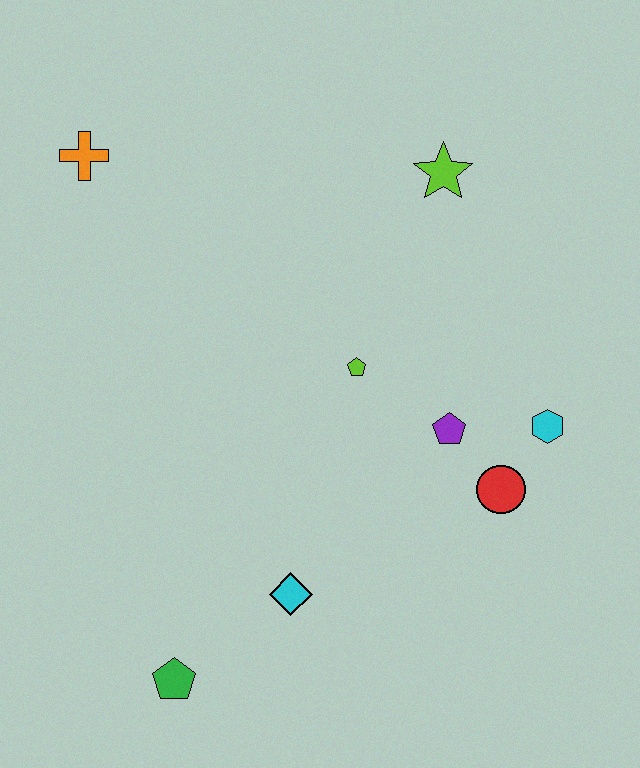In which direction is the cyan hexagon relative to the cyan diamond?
The cyan hexagon is to the right of the cyan diamond.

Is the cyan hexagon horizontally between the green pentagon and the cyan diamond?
No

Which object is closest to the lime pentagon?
The purple pentagon is closest to the lime pentagon.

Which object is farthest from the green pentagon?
The lime star is farthest from the green pentagon.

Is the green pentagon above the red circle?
No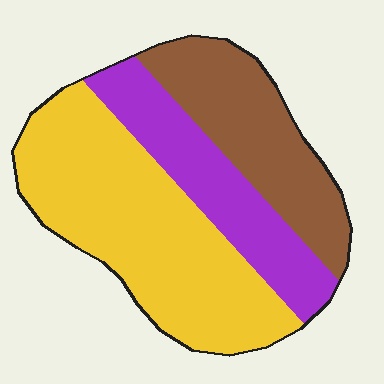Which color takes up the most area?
Yellow, at roughly 50%.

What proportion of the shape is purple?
Purple takes up less than a quarter of the shape.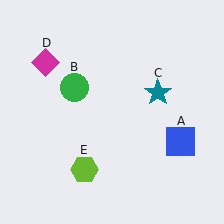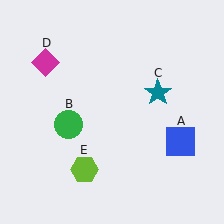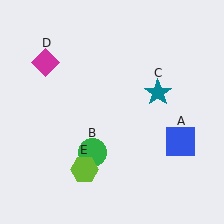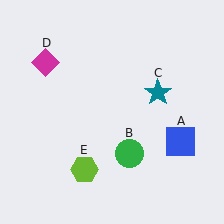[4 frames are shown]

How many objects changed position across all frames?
1 object changed position: green circle (object B).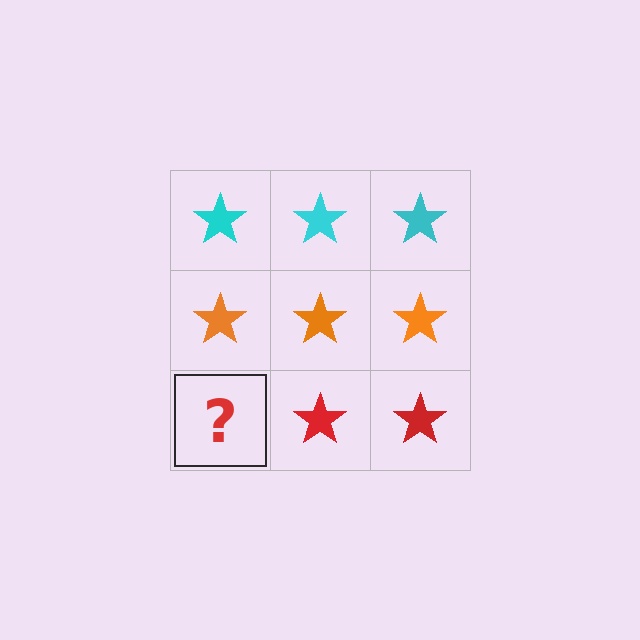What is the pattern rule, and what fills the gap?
The rule is that each row has a consistent color. The gap should be filled with a red star.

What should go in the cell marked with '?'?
The missing cell should contain a red star.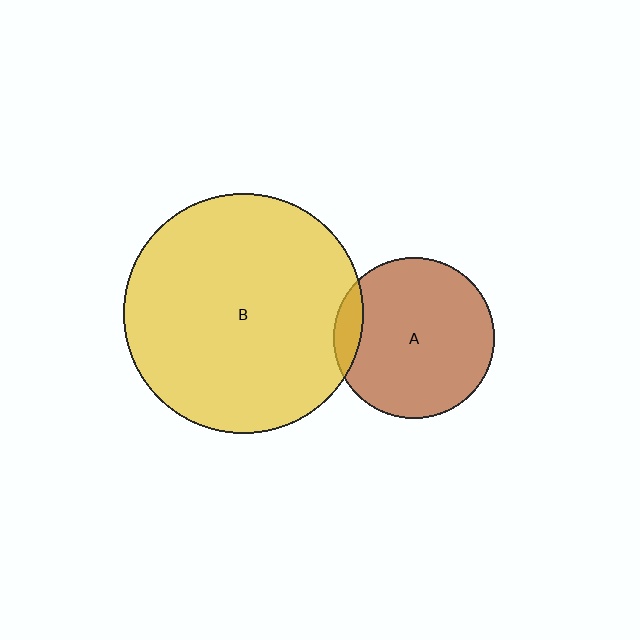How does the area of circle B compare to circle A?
Approximately 2.2 times.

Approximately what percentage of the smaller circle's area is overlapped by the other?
Approximately 10%.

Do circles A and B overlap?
Yes.